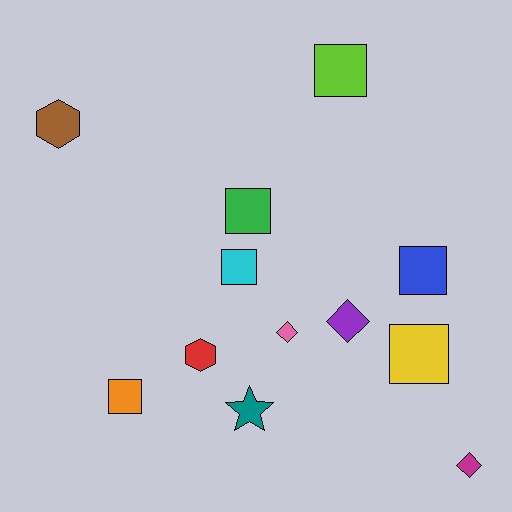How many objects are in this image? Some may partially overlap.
There are 12 objects.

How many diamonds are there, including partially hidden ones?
There are 3 diamonds.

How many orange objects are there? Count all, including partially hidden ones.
There is 1 orange object.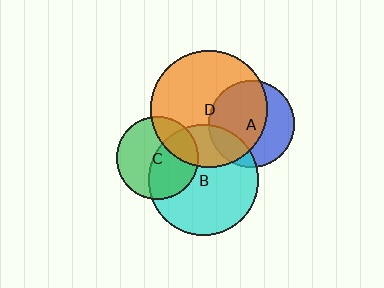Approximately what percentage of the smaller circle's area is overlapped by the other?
Approximately 60%.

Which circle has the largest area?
Circle D (orange).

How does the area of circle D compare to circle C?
Approximately 2.0 times.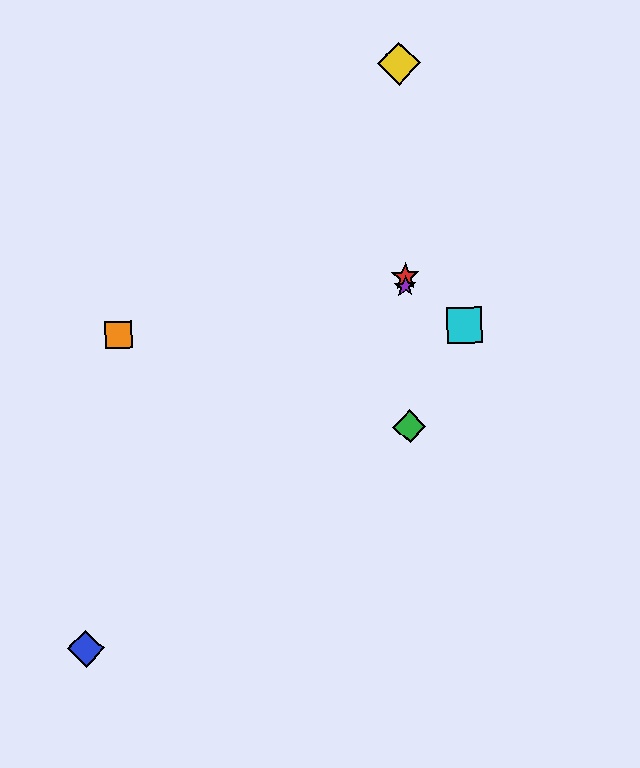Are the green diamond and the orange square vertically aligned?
No, the green diamond is at x≈410 and the orange square is at x≈118.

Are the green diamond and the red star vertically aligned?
Yes, both are at x≈410.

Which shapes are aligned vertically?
The red star, the green diamond, the yellow diamond, the purple star are aligned vertically.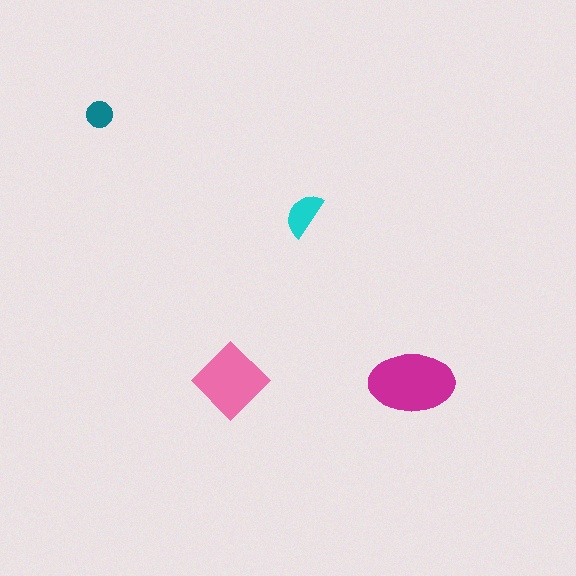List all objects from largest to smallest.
The magenta ellipse, the pink diamond, the cyan semicircle, the teal circle.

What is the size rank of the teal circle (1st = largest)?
4th.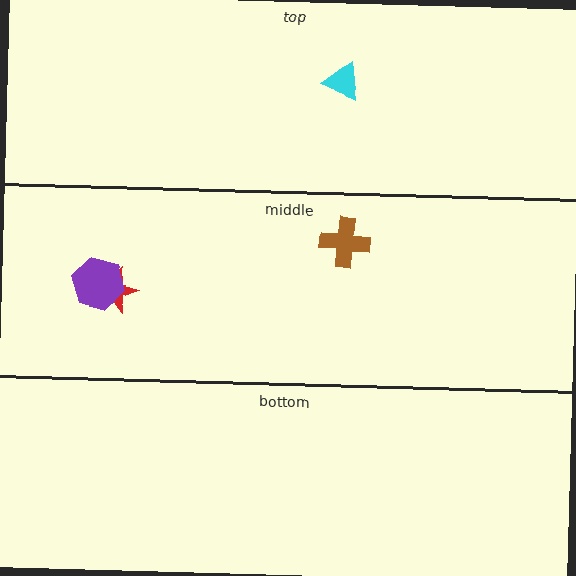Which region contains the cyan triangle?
The top region.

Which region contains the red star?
The middle region.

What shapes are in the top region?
The cyan triangle.